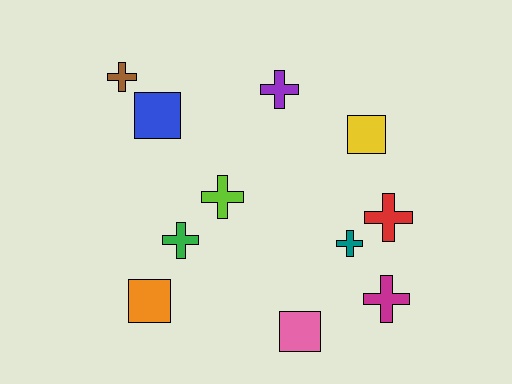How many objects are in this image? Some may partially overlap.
There are 11 objects.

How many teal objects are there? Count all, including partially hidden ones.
There is 1 teal object.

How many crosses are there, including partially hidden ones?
There are 7 crosses.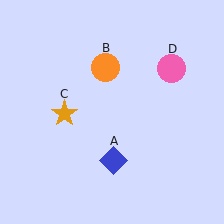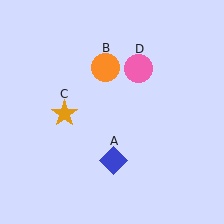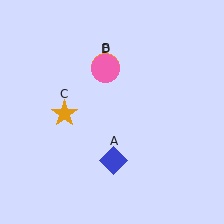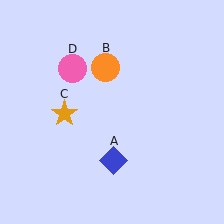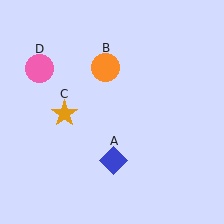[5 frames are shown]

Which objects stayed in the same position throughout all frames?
Blue diamond (object A) and orange circle (object B) and orange star (object C) remained stationary.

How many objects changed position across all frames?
1 object changed position: pink circle (object D).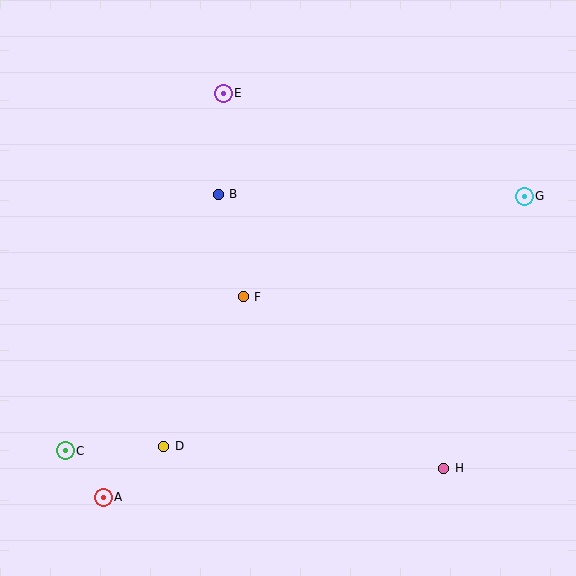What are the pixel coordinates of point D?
Point D is at (164, 446).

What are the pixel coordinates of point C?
Point C is at (65, 451).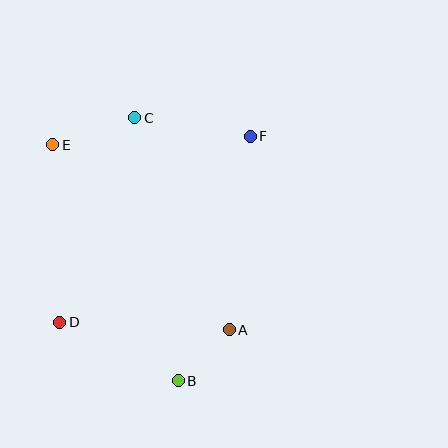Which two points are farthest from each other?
Points B and E are farthest from each other.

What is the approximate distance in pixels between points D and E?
The distance between D and E is approximately 178 pixels.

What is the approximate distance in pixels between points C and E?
The distance between C and E is approximately 86 pixels.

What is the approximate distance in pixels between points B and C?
The distance between B and C is approximately 267 pixels.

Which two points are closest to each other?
Points A and B are closest to each other.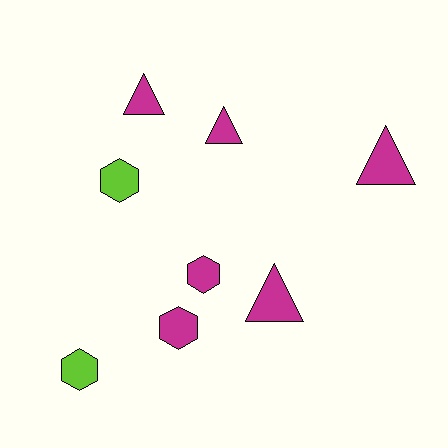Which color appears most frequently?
Magenta, with 6 objects.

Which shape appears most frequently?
Hexagon, with 4 objects.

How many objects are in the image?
There are 8 objects.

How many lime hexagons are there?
There are 2 lime hexagons.